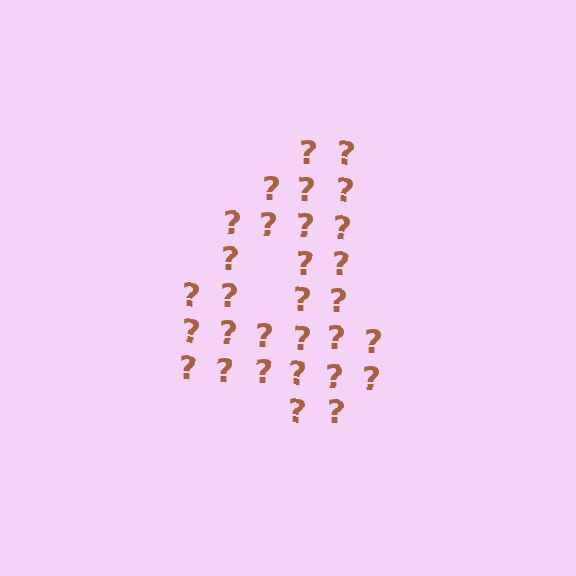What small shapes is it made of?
It is made of small question marks.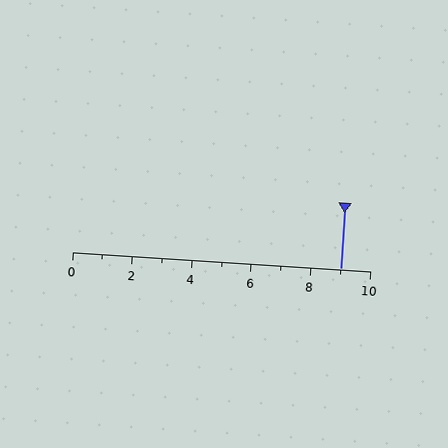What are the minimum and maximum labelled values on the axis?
The axis runs from 0 to 10.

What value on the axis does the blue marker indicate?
The marker indicates approximately 9.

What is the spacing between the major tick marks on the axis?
The major ticks are spaced 2 apart.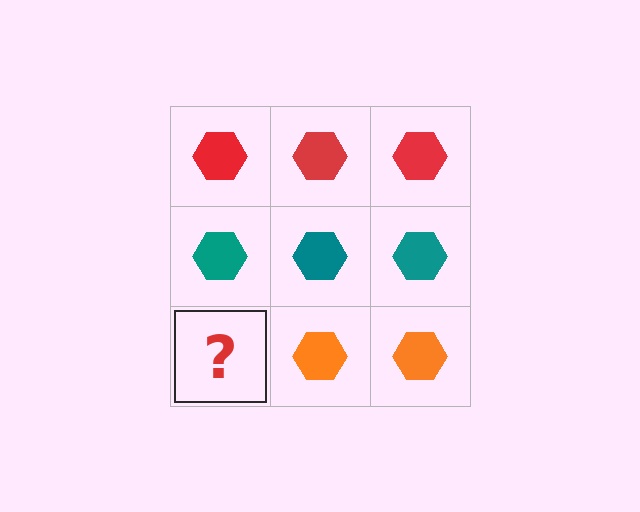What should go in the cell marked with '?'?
The missing cell should contain an orange hexagon.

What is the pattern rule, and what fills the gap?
The rule is that each row has a consistent color. The gap should be filled with an orange hexagon.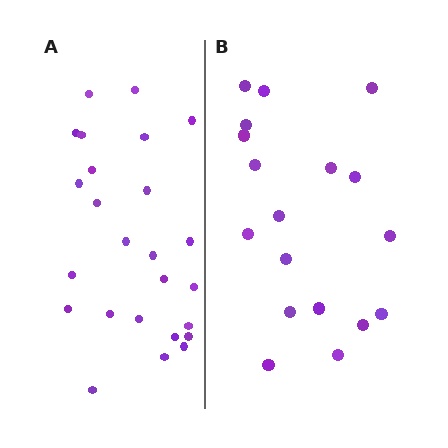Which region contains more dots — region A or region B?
Region A (the left region) has more dots.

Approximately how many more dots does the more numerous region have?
Region A has roughly 8 or so more dots than region B.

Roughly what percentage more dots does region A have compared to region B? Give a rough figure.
About 40% more.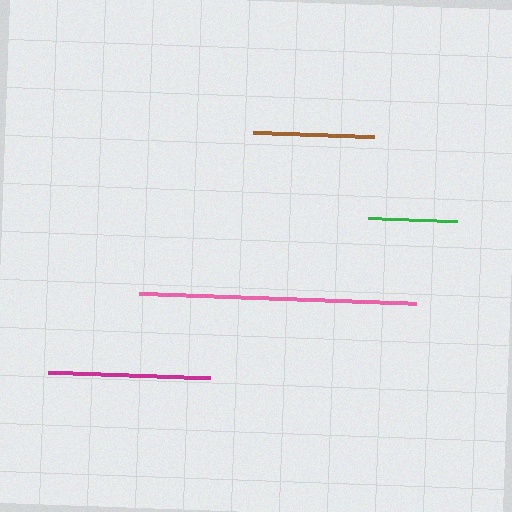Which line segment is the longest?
The pink line is the longest at approximately 278 pixels.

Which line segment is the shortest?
The green line is the shortest at approximately 89 pixels.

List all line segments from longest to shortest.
From longest to shortest: pink, magenta, brown, green.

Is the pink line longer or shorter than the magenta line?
The pink line is longer than the magenta line.